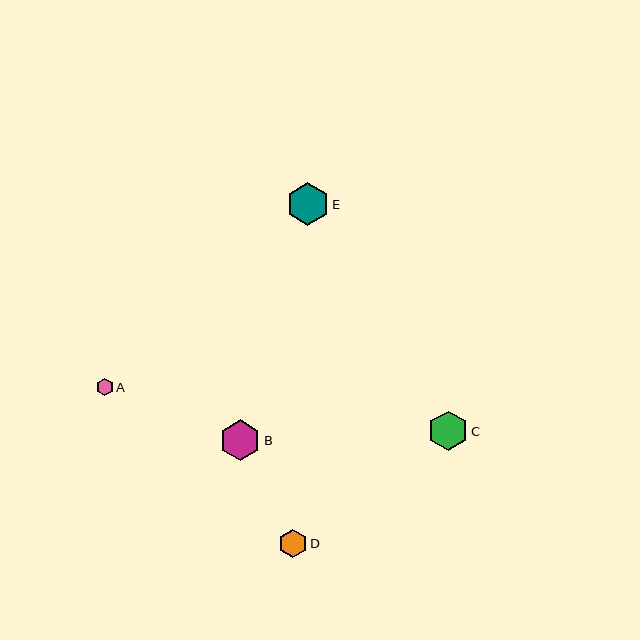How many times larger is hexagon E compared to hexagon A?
Hexagon E is approximately 2.5 times the size of hexagon A.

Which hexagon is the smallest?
Hexagon A is the smallest with a size of approximately 17 pixels.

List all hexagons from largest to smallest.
From largest to smallest: E, B, C, D, A.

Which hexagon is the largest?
Hexagon E is the largest with a size of approximately 43 pixels.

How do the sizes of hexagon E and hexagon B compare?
Hexagon E and hexagon B are approximately the same size.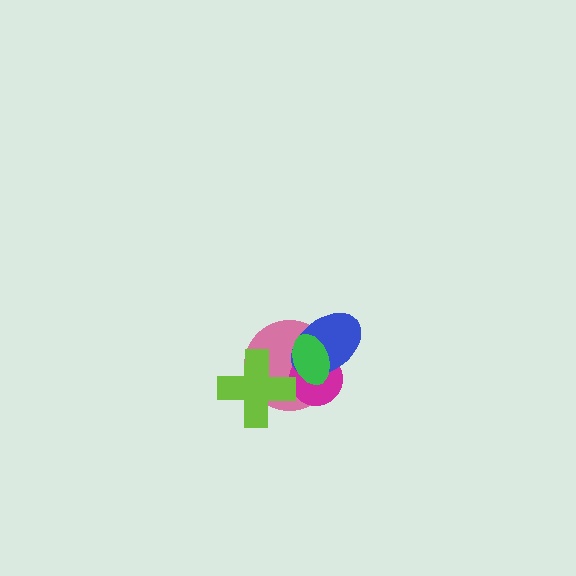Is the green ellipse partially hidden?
No, no other shape covers it.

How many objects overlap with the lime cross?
1 object overlaps with the lime cross.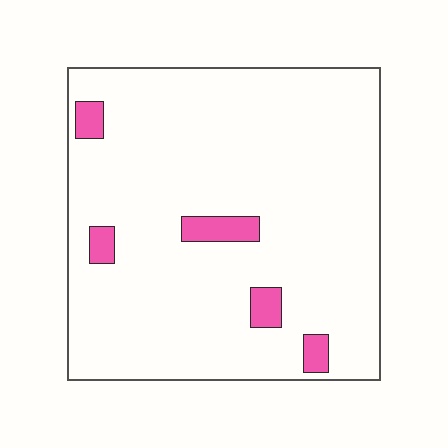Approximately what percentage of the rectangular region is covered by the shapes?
Approximately 5%.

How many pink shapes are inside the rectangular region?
5.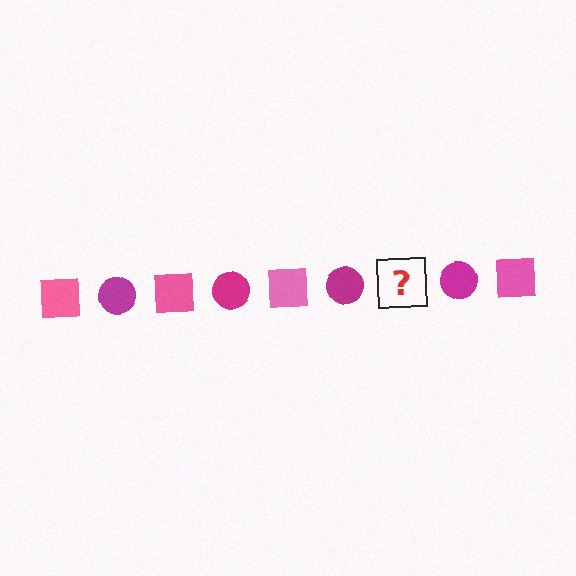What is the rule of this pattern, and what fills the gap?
The rule is that the pattern alternates between pink square and magenta circle. The gap should be filled with a pink square.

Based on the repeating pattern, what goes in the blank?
The blank should be a pink square.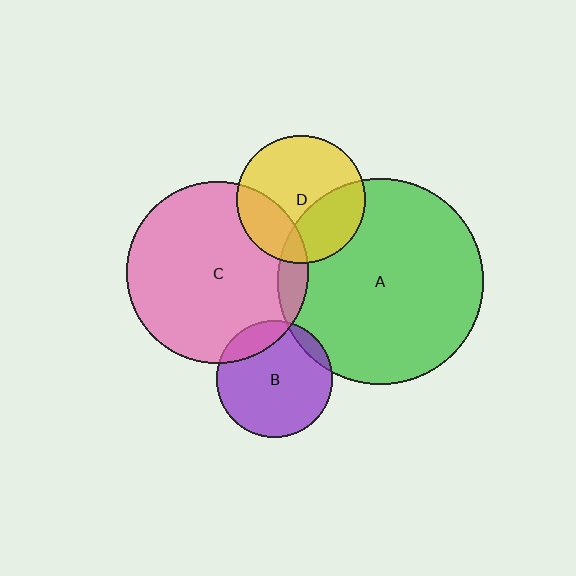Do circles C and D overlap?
Yes.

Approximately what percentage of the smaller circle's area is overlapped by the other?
Approximately 25%.